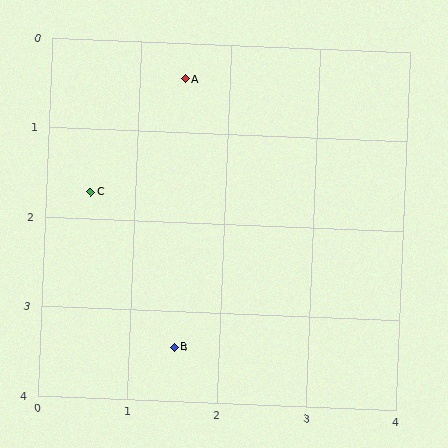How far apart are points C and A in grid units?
Points C and A are about 1.6 grid units apart.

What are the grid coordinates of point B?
Point B is at approximately (1.5, 3.4).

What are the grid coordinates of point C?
Point C is at approximately (0.5, 1.7).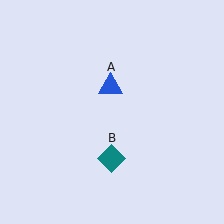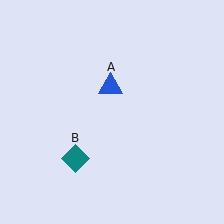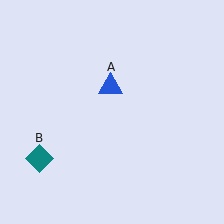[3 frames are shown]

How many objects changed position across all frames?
1 object changed position: teal diamond (object B).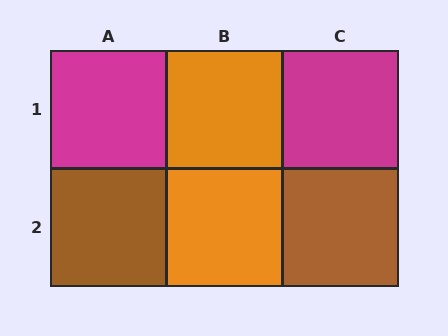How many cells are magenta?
2 cells are magenta.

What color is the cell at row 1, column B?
Orange.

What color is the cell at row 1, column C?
Magenta.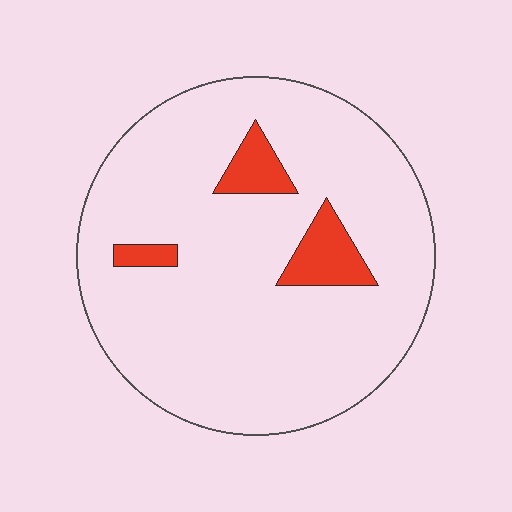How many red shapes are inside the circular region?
3.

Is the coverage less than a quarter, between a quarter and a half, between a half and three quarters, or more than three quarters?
Less than a quarter.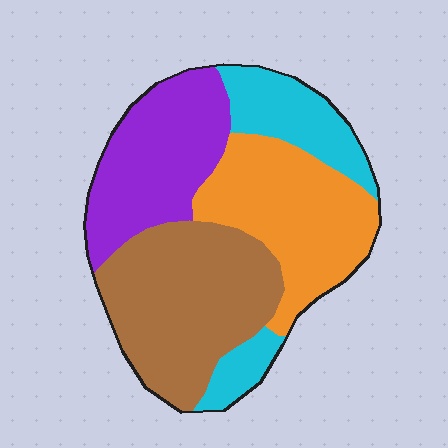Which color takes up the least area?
Cyan, at roughly 15%.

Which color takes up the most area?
Brown, at roughly 30%.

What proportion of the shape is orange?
Orange takes up about one quarter (1/4) of the shape.